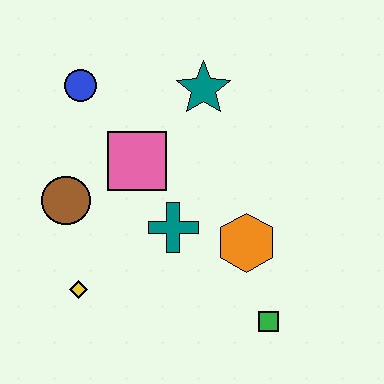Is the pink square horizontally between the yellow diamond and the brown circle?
No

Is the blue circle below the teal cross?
No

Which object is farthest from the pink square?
The green square is farthest from the pink square.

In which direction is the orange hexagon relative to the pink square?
The orange hexagon is to the right of the pink square.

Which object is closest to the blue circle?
The pink square is closest to the blue circle.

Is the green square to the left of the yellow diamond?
No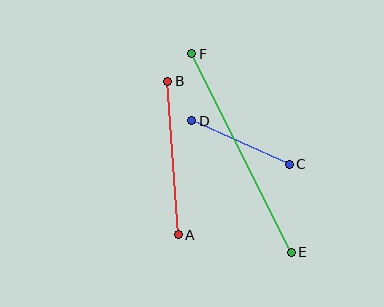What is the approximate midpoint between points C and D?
The midpoint is at approximately (241, 142) pixels.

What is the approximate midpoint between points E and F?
The midpoint is at approximately (241, 153) pixels.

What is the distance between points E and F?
The distance is approximately 222 pixels.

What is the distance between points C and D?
The distance is approximately 106 pixels.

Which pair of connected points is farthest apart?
Points E and F are farthest apart.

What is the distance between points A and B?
The distance is approximately 154 pixels.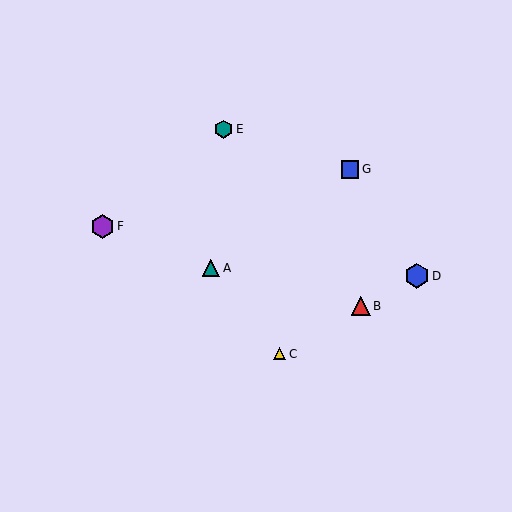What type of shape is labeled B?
Shape B is a red triangle.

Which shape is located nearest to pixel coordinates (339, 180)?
The blue square (labeled G) at (350, 169) is nearest to that location.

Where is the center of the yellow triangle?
The center of the yellow triangle is at (279, 354).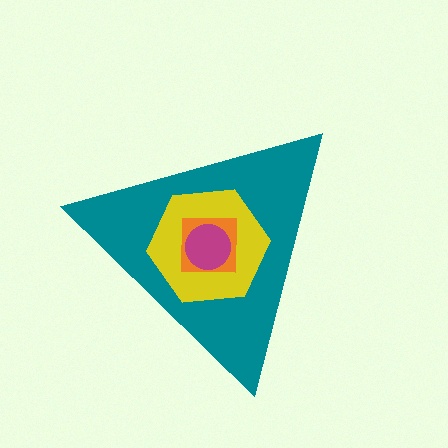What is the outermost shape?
The teal triangle.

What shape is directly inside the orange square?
The magenta circle.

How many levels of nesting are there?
4.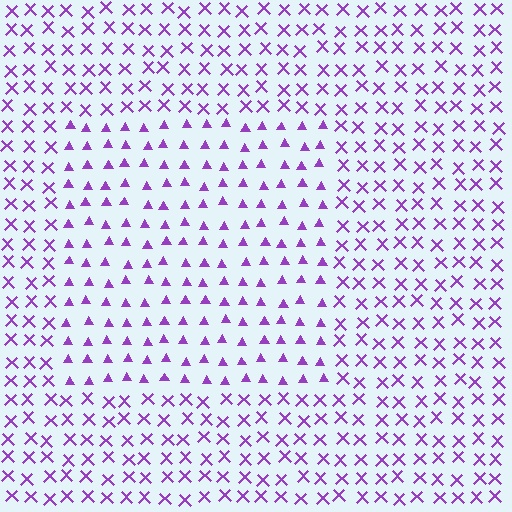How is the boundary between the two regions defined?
The boundary is defined by a change in element shape: triangles inside vs. X marks outside. All elements share the same color and spacing.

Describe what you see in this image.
The image is filled with small purple elements arranged in a uniform grid. A rectangle-shaped region contains triangles, while the surrounding area contains X marks. The boundary is defined purely by the change in element shape.